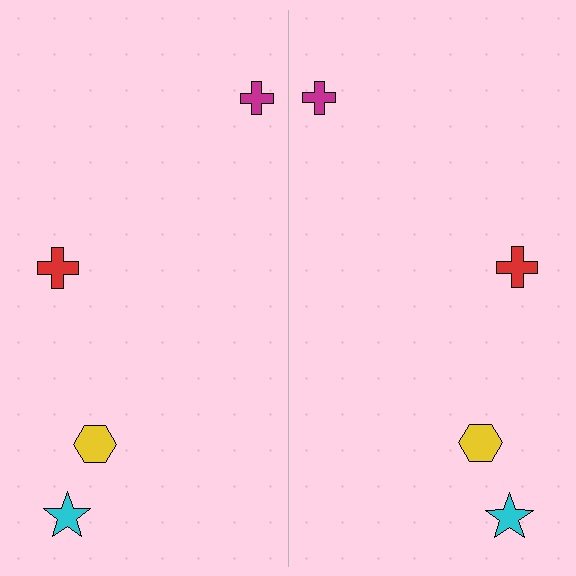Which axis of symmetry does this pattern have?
The pattern has a vertical axis of symmetry running through the center of the image.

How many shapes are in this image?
There are 8 shapes in this image.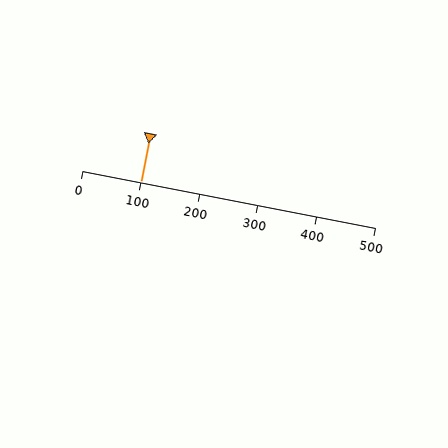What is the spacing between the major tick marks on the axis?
The major ticks are spaced 100 apart.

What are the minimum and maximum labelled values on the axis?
The axis runs from 0 to 500.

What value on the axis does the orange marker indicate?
The marker indicates approximately 100.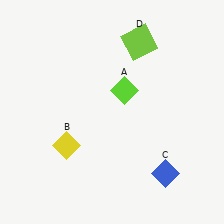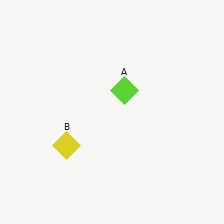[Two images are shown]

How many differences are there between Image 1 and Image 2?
There are 2 differences between the two images.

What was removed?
The lime square (D), the blue diamond (C) were removed in Image 2.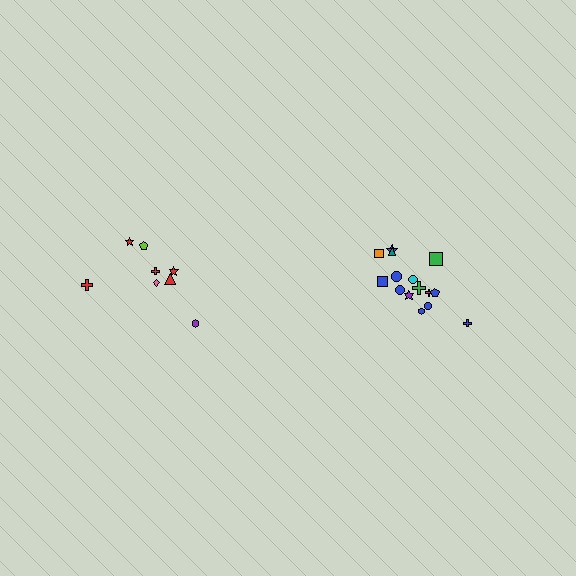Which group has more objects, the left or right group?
The right group.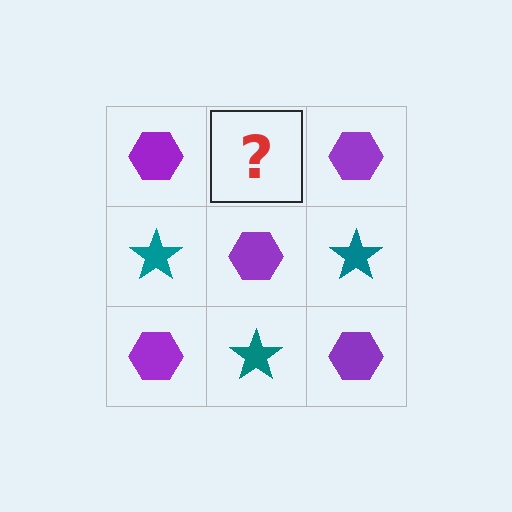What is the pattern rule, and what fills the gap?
The rule is that it alternates purple hexagon and teal star in a checkerboard pattern. The gap should be filled with a teal star.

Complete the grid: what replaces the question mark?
The question mark should be replaced with a teal star.